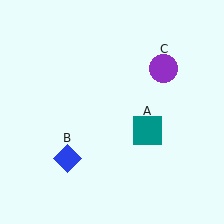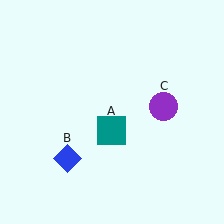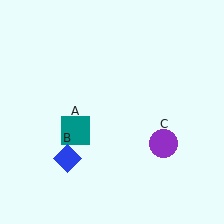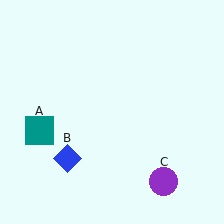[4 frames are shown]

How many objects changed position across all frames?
2 objects changed position: teal square (object A), purple circle (object C).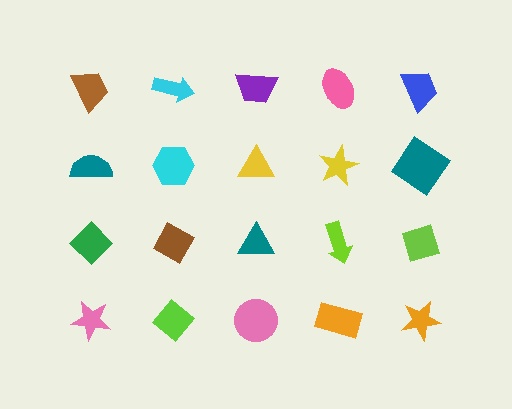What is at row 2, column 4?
A yellow star.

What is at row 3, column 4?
A lime arrow.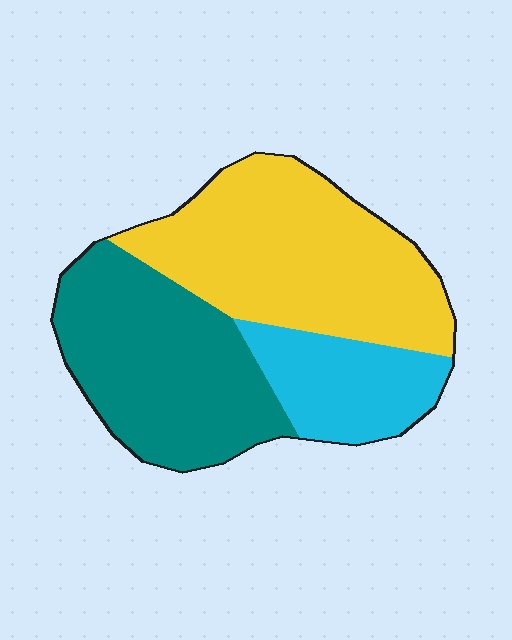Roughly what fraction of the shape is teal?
Teal covers roughly 40% of the shape.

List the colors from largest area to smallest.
From largest to smallest: yellow, teal, cyan.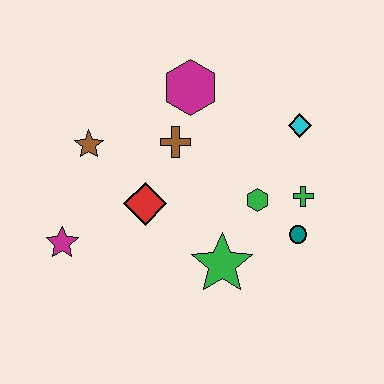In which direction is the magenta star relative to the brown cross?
The magenta star is to the left of the brown cross.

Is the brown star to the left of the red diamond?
Yes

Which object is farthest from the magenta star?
The cyan diamond is farthest from the magenta star.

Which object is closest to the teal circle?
The green cross is closest to the teal circle.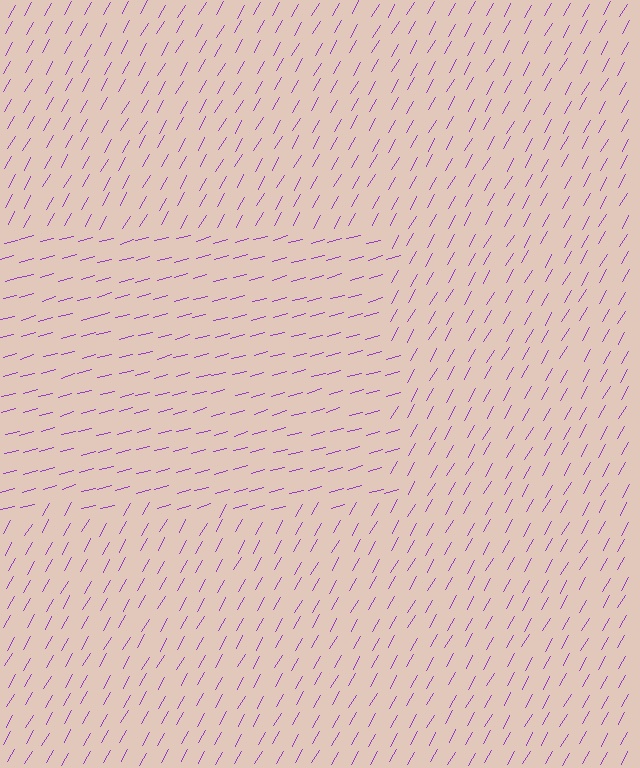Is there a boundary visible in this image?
Yes, there is a texture boundary formed by a change in line orientation.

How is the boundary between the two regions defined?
The boundary is defined purely by a change in line orientation (approximately 45 degrees difference). All lines are the same color and thickness.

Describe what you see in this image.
The image is filled with small purple line segments. A rectangle region in the image has lines oriented differently from the surrounding lines, creating a visible texture boundary.